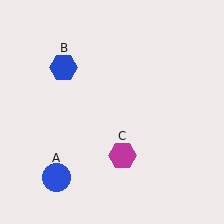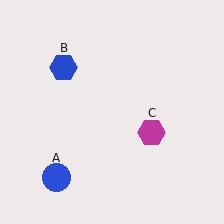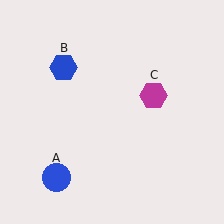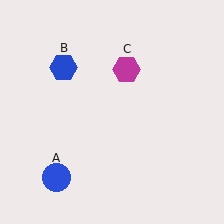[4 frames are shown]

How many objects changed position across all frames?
1 object changed position: magenta hexagon (object C).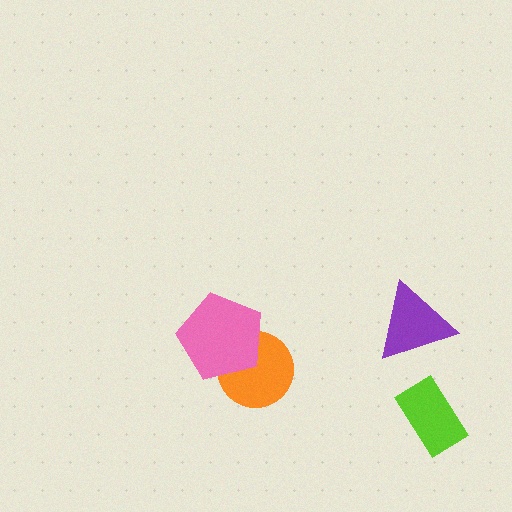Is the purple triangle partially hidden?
No, no other shape covers it.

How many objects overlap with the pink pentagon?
1 object overlaps with the pink pentagon.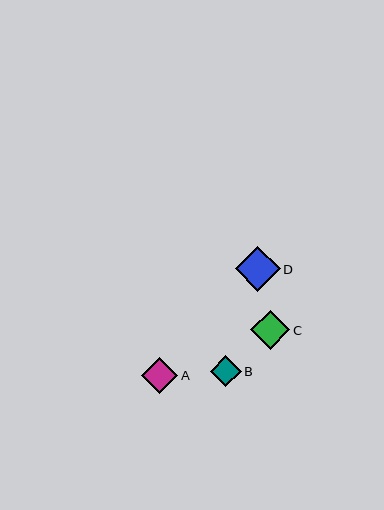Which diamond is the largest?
Diamond D is the largest with a size of approximately 45 pixels.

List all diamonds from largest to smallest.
From largest to smallest: D, C, A, B.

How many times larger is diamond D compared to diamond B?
Diamond D is approximately 1.5 times the size of diamond B.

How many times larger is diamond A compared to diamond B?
Diamond A is approximately 1.2 times the size of diamond B.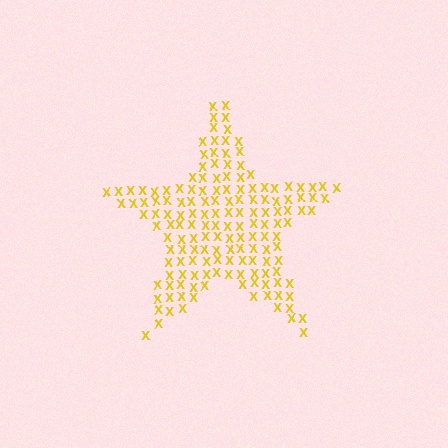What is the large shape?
The large shape is a star.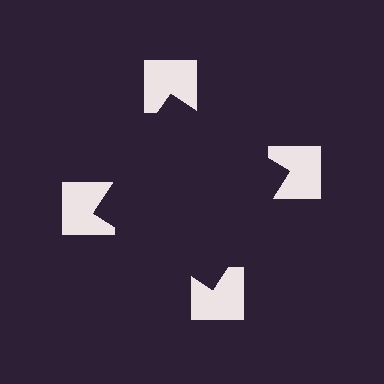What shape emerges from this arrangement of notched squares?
An illusory square — its edges are inferred from the aligned wedge cuts in the notched squares, not physically drawn.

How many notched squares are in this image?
There are 4 — one at each vertex of the illusory square.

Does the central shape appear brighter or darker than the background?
It typically appears slightly darker than the background, even though no actual brightness change is drawn.